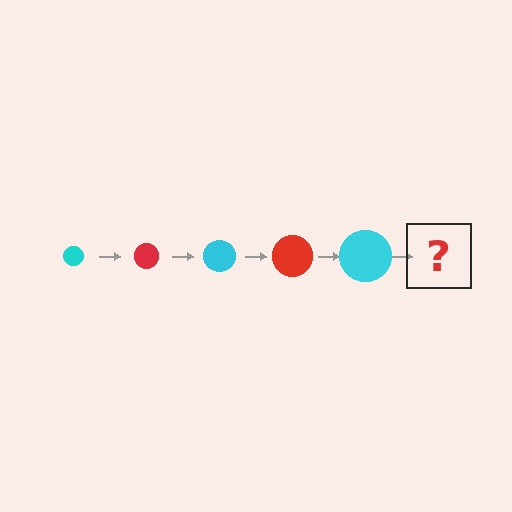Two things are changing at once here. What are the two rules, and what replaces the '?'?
The two rules are that the circle grows larger each step and the color cycles through cyan and red. The '?' should be a red circle, larger than the previous one.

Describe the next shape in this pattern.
It should be a red circle, larger than the previous one.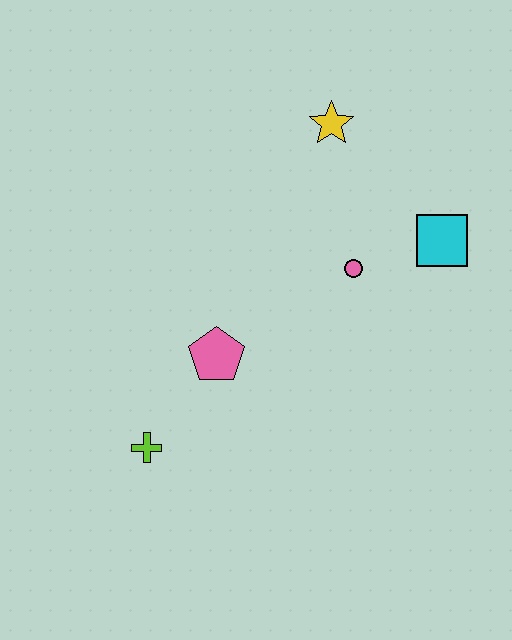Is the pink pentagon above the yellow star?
No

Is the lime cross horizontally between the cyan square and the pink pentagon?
No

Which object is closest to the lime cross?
The pink pentagon is closest to the lime cross.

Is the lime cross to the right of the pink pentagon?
No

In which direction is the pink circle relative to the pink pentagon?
The pink circle is to the right of the pink pentagon.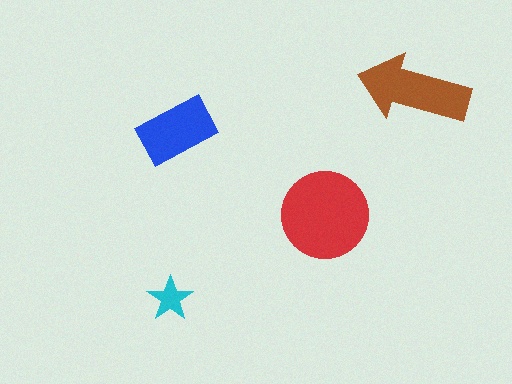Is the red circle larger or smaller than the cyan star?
Larger.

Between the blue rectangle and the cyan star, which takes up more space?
The blue rectangle.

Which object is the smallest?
The cyan star.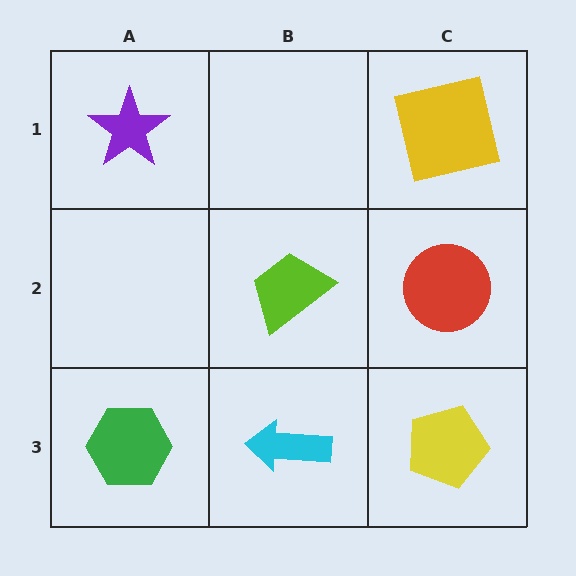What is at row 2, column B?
A lime trapezoid.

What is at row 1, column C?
A yellow square.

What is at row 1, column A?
A purple star.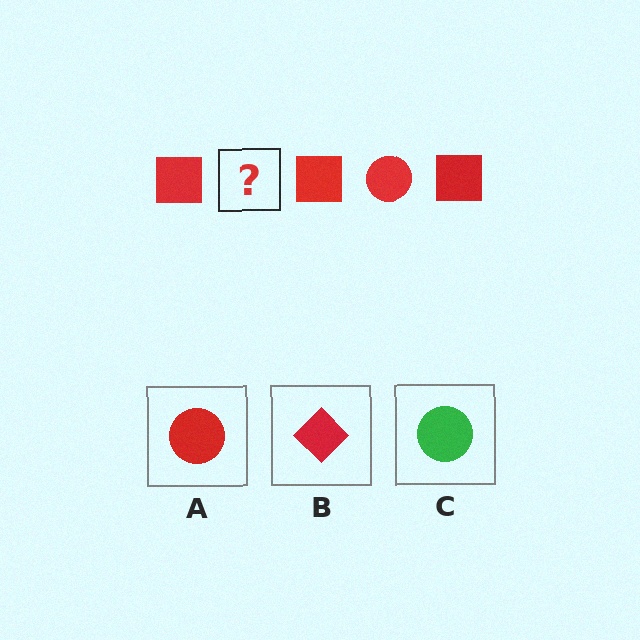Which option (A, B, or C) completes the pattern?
A.